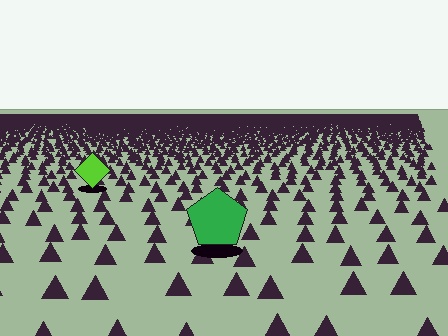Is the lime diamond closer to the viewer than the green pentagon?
No. The green pentagon is closer — you can tell from the texture gradient: the ground texture is coarser near it.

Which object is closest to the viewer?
The green pentagon is closest. The texture marks near it are larger and more spread out.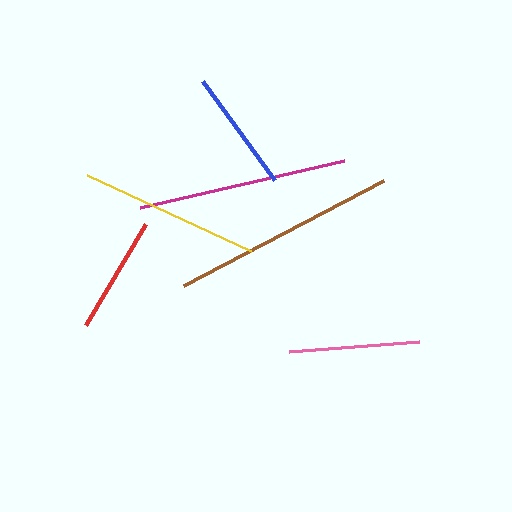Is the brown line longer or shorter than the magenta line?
The brown line is longer than the magenta line.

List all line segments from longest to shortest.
From longest to shortest: brown, magenta, yellow, pink, blue, red.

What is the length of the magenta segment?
The magenta segment is approximately 210 pixels long.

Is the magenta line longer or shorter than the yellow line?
The magenta line is longer than the yellow line.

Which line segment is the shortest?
The red line is the shortest at approximately 117 pixels.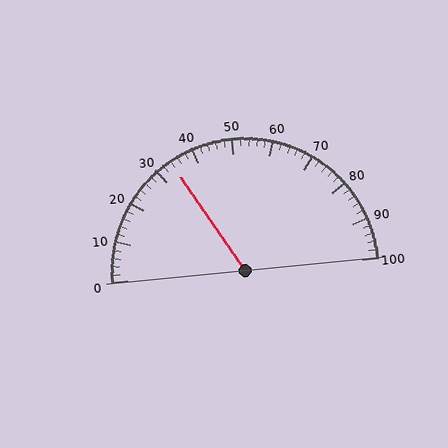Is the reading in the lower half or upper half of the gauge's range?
The reading is in the lower half of the range (0 to 100).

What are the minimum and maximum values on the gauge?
The gauge ranges from 0 to 100.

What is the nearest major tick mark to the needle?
The nearest major tick mark is 30.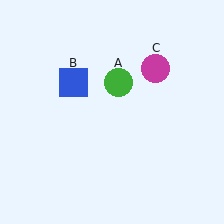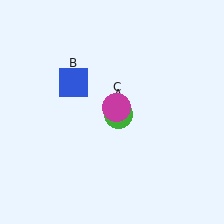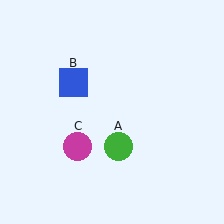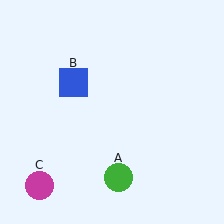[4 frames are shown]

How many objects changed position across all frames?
2 objects changed position: green circle (object A), magenta circle (object C).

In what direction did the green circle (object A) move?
The green circle (object A) moved down.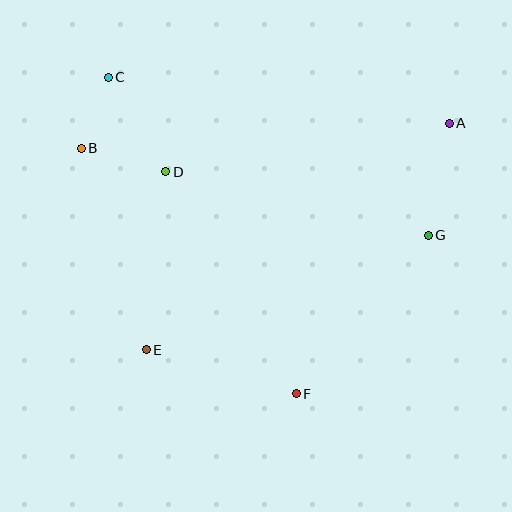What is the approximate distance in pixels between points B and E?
The distance between B and E is approximately 212 pixels.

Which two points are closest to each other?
Points B and C are closest to each other.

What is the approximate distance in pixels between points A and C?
The distance between A and C is approximately 344 pixels.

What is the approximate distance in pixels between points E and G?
The distance between E and G is approximately 304 pixels.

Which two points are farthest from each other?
Points A and E are farthest from each other.